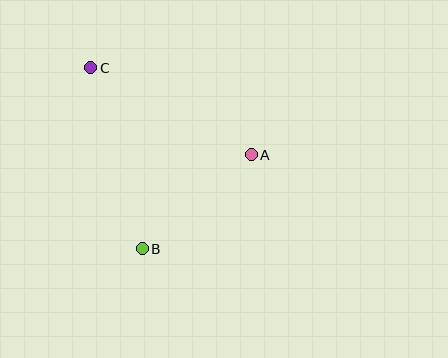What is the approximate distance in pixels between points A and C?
The distance between A and C is approximately 182 pixels.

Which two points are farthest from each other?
Points B and C are farthest from each other.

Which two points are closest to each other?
Points A and B are closest to each other.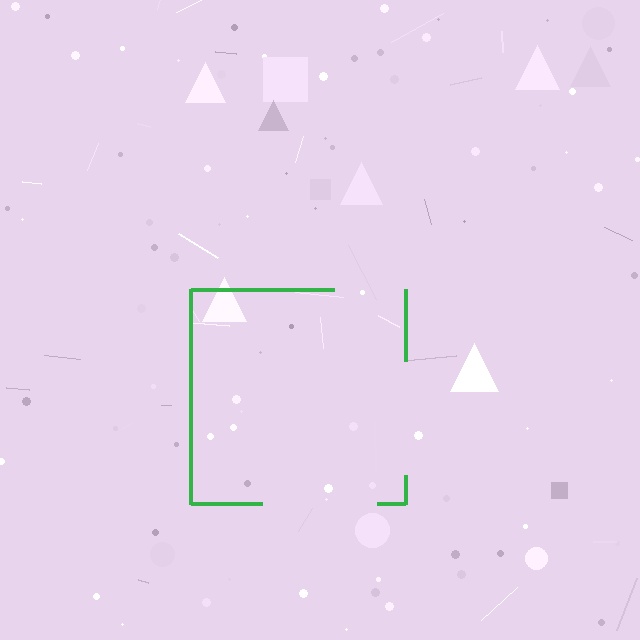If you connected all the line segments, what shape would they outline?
They would outline a square.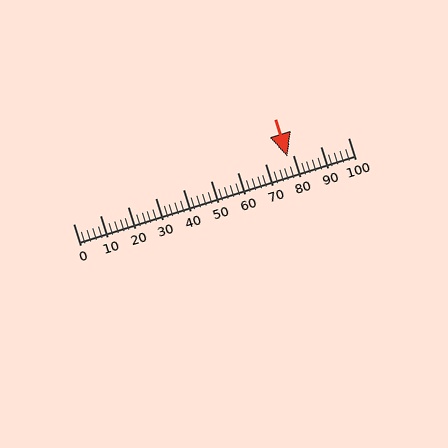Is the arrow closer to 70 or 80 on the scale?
The arrow is closer to 80.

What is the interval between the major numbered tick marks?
The major tick marks are spaced 10 units apart.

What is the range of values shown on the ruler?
The ruler shows values from 0 to 100.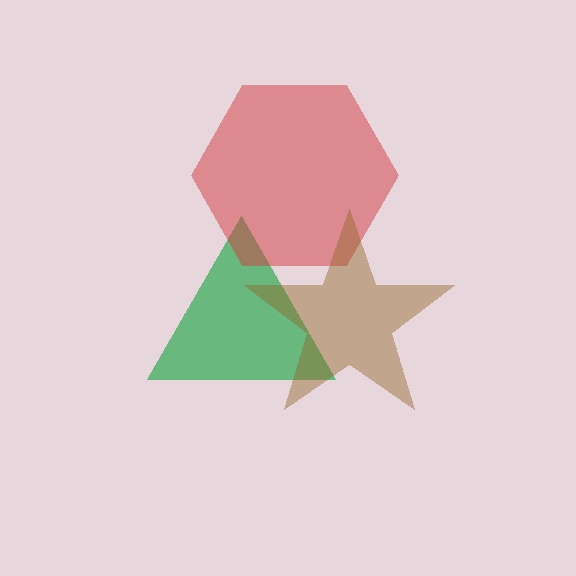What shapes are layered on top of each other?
The layered shapes are: a green triangle, a red hexagon, a brown star.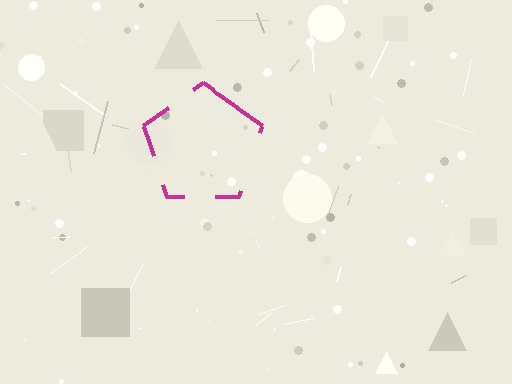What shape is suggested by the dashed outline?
The dashed outline suggests a pentagon.